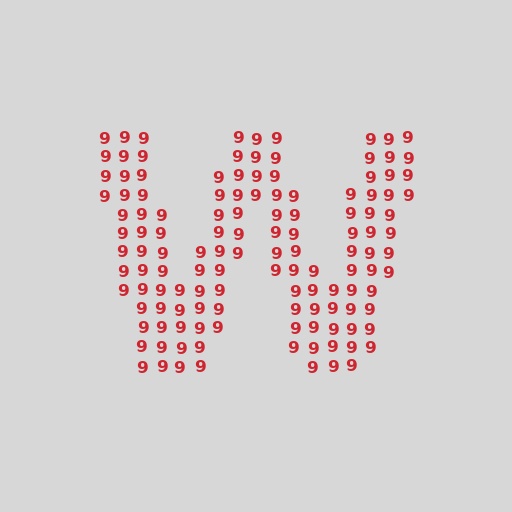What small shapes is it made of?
It is made of small digit 9's.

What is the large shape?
The large shape is the letter W.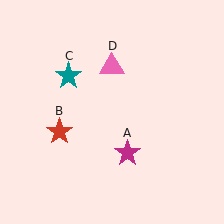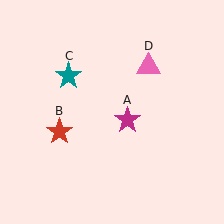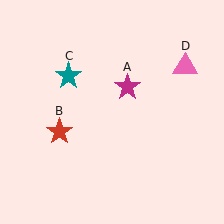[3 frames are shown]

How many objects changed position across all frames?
2 objects changed position: magenta star (object A), pink triangle (object D).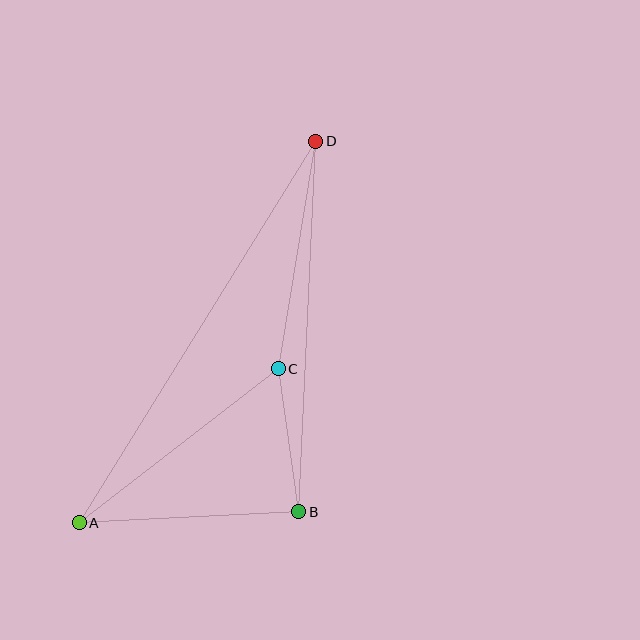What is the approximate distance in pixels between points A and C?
The distance between A and C is approximately 252 pixels.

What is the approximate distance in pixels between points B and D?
The distance between B and D is approximately 371 pixels.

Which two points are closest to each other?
Points B and C are closest to each other.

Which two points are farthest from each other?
Points A and D are farthest from each other.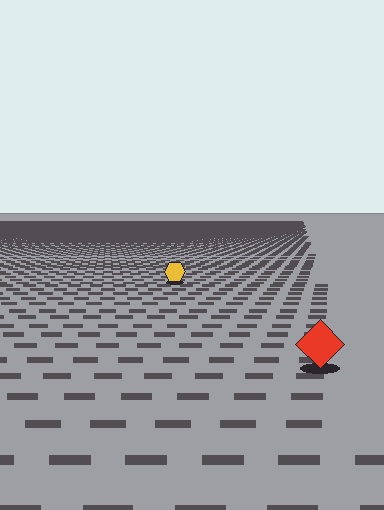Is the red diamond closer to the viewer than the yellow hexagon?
Yes. The red diamond is closer — you can tell from the texture gradient: the ground texture is coarser near it.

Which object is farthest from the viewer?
The yellow hexagon is farthest from the viewer. It appears smaller and the ground texture around it is denser.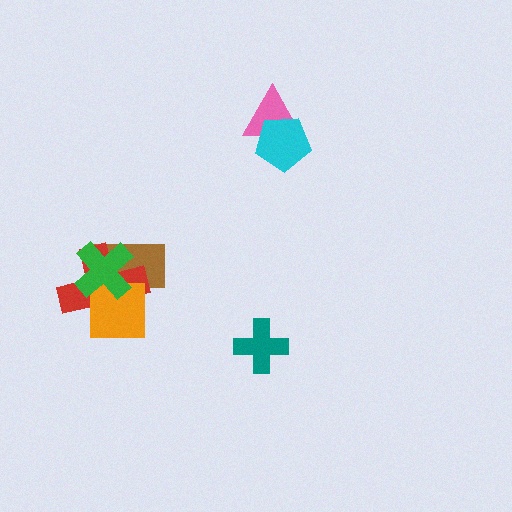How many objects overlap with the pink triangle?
1 object overlaps with the pink triangle.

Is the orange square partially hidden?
Yes, it is partially covered by another shape.